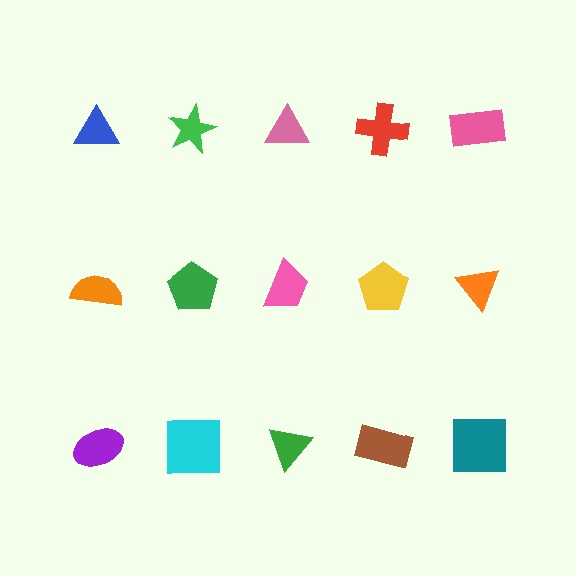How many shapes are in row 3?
5 shapes.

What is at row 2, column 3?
A pink trapezoid.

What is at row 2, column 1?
An orange semicircle.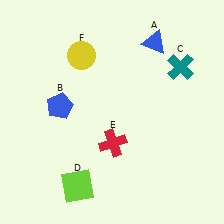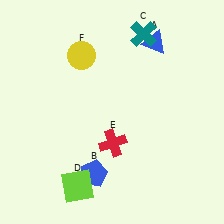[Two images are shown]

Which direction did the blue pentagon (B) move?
The blue pentagon (B) moved down.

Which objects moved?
The objects that moved are: the blue pentagon (B), the teal cross (C).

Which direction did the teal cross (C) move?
The teal cross (C) moved left.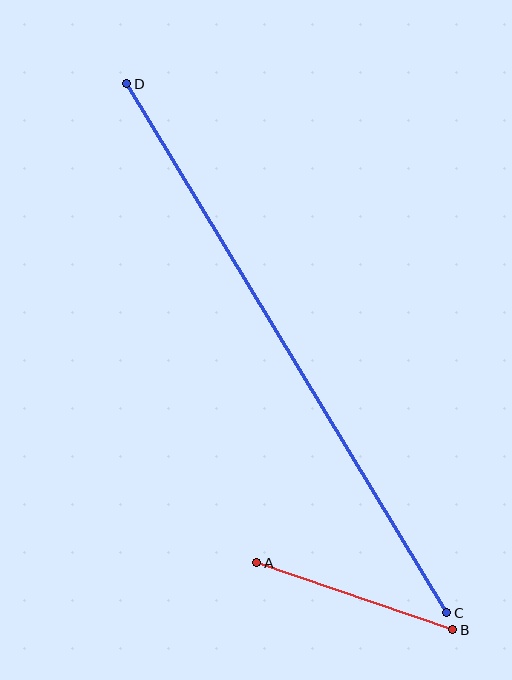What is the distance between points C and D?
The distance is approximately 618 pixels.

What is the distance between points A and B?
The distance is approximately 207 pixels.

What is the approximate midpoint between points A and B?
The midpoint is at approximately (355, 596) pixels.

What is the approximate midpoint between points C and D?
The midpoint is at approximately (287, 348) pixels.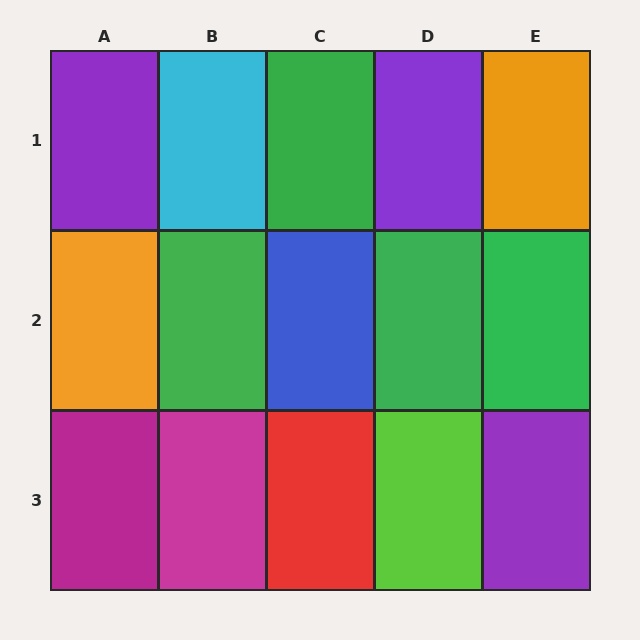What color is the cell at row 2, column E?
Green.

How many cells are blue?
1 cell is blue.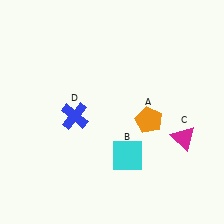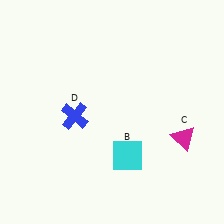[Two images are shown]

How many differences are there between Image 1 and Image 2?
There is 1 difference between the two images.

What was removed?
The orange pentagon (A) was removed in Image 2.